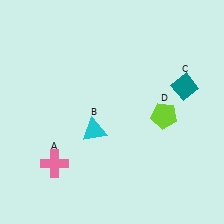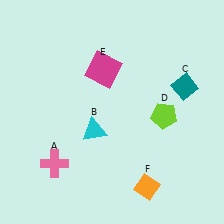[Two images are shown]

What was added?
A magenta square (E), an orange diamond (F) were added in Image 2.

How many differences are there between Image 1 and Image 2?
There are 2 differences between the two images.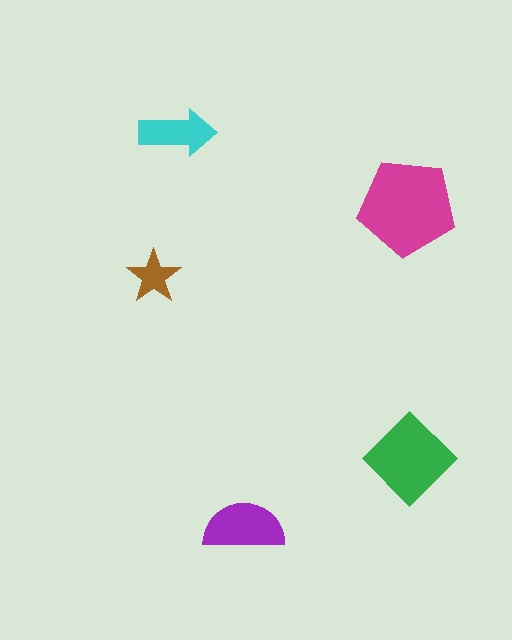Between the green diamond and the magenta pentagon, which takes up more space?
The magenta pentagon.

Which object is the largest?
The magenta pentagon.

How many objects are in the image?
There are 5 objects in the image.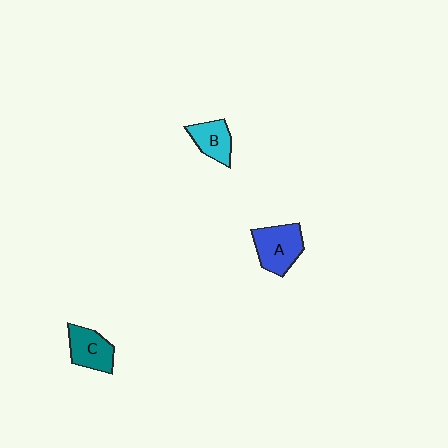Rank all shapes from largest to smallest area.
From largest to smallest: A (blue), C (teal), B (cyan).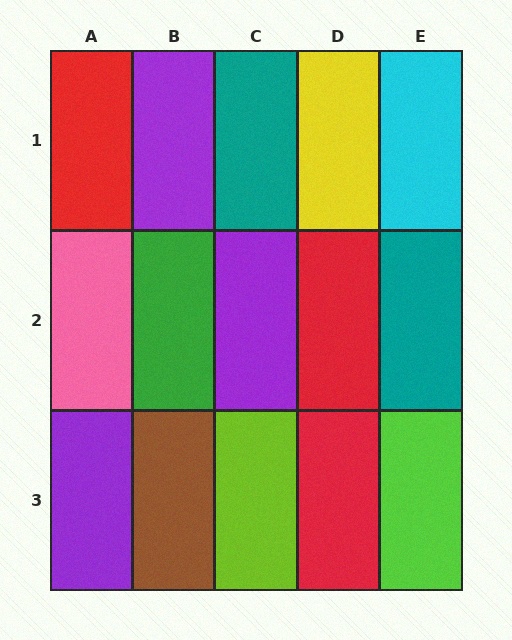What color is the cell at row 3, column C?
Lime.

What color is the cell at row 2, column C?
Purple.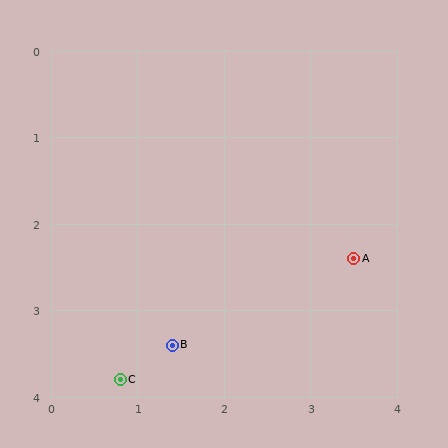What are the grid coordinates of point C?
Point C is at approximately (0.8, 3.8).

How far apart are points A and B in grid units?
Points A and B are about 2.3 grid units apart.